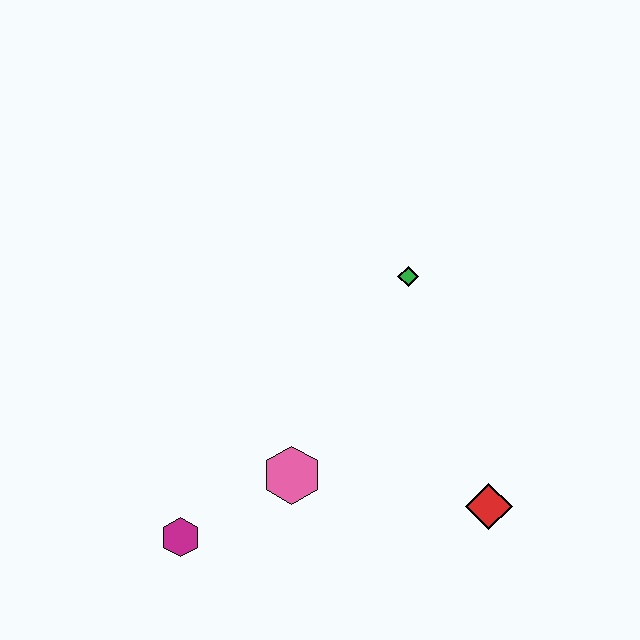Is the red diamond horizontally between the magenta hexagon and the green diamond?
No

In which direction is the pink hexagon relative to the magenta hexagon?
The pink hexagon is to the right of the magenta hexagon.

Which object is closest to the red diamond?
The pink hexagon is closest to the red diamond.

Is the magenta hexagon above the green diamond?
No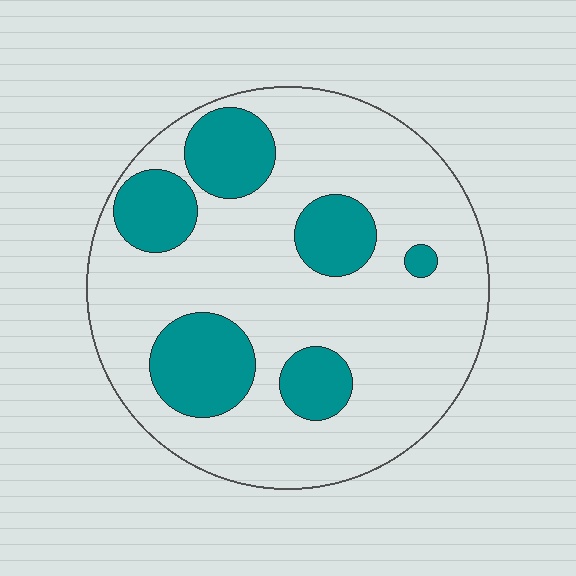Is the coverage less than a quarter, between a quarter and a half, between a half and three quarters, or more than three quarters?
Less than a quarter.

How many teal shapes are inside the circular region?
6.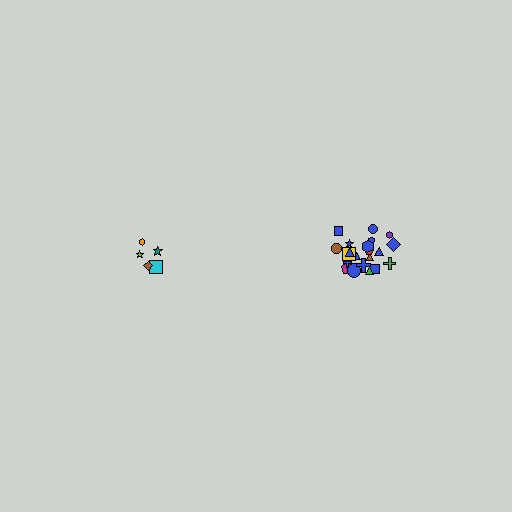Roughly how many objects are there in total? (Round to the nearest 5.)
Roughly 25 objects in total.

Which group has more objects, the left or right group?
The right group.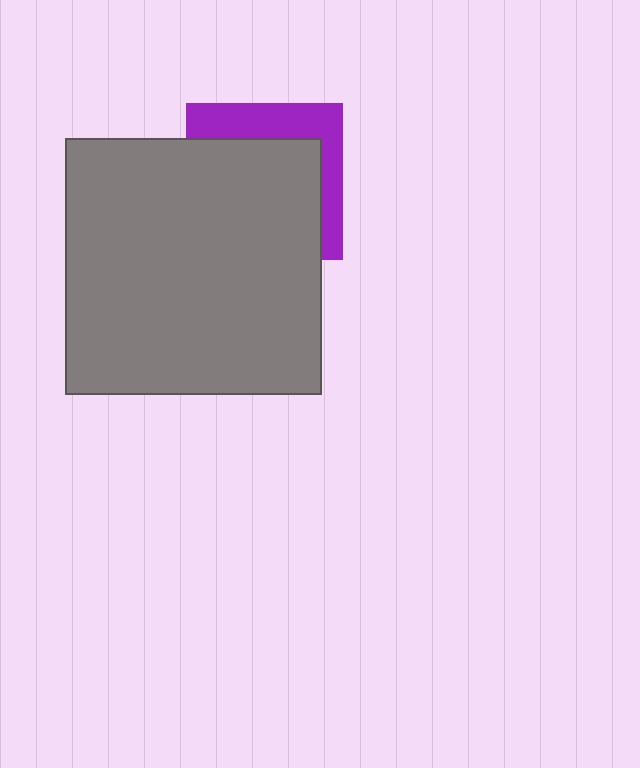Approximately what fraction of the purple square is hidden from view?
Roughly 67% of the purple square is hidden behind the gray square.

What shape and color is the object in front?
The object in front is a gray square.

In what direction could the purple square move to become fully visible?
The purple square could move toward the upper-right. That would shift it out from behind the gray square entirely.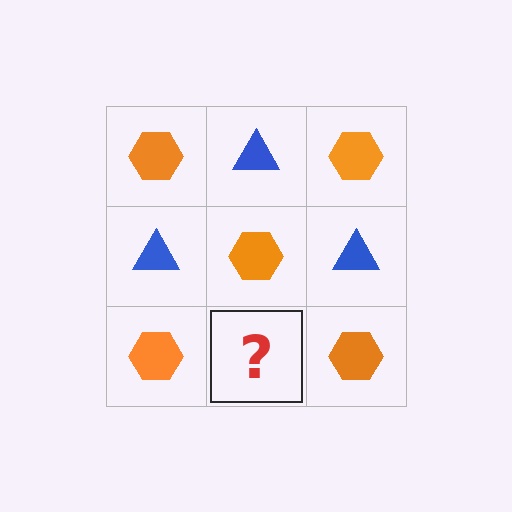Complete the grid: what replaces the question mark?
The question mark should be replaced with a blue triangle.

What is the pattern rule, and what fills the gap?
The rule is that it alternates orange hexagon and blue triangle in a checkerboard pattern. The gap should be filled with a blue triangle.